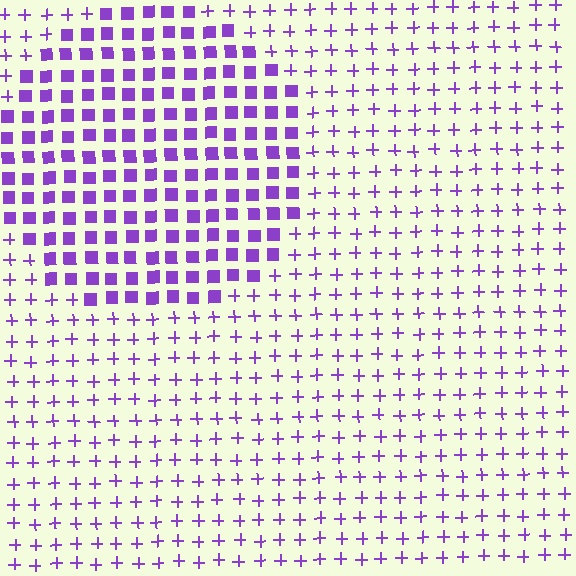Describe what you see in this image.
The image is filled with small purple elements arranged in a uniform grid. A circle-shaped region contains squares, while the surrounding area contains plus signs. The boundary is defined purely by the change in element shape.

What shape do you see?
I see a circle.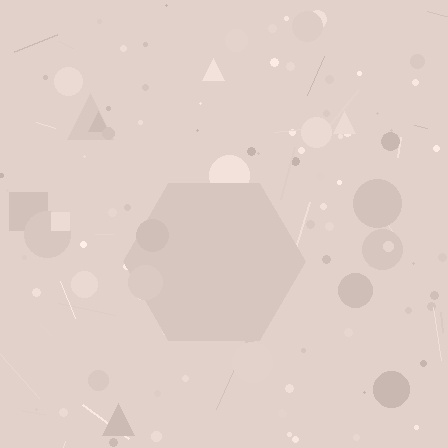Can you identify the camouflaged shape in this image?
The camouflaged shape is a hexagon.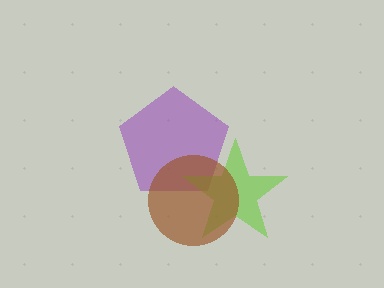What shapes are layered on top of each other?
The layered shapes are: a purple pentagon, a lime star, a brown circle.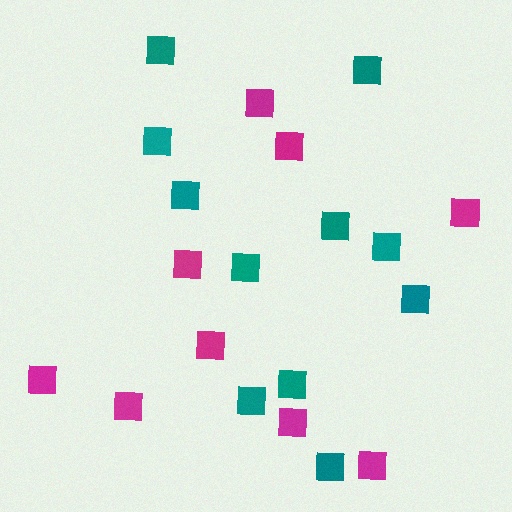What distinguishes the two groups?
There are 2 groups: one group of magenta squares (9) and one group of teal squares (11).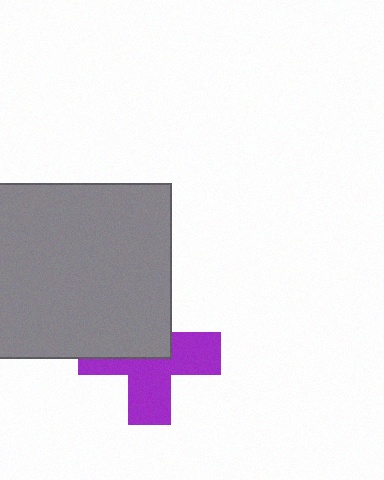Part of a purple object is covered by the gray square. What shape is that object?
It is a cross.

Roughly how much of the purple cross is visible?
About half of it is visible (roughly 55%).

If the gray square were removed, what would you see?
You would see the complete purple cross.